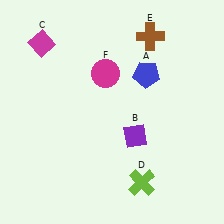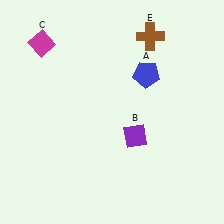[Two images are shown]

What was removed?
The magenta circle (F), the lime cross (D) were removed in Image 2.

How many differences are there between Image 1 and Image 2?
There are 2 differences between the two images.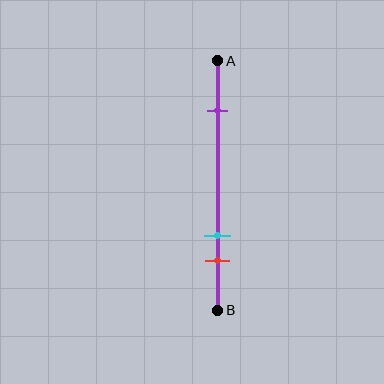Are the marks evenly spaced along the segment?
No, the marks are not evenly spaced.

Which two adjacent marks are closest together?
The cyan and red marks are the closest adjacent pair.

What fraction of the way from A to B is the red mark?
The red mark is approximately 80% (0.8) of the way from A to B.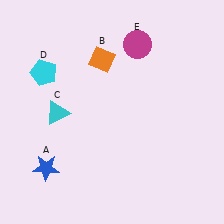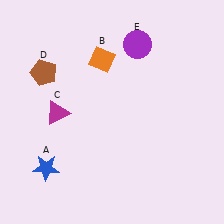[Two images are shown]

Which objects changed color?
C changed from cyan to magenta. D changed from cyan to brown. E changed from magenta to purple.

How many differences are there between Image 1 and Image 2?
There are 3 differences between the two images.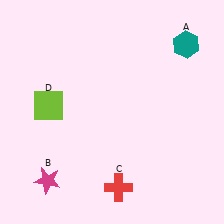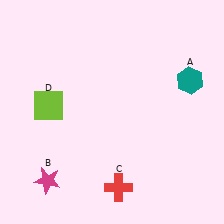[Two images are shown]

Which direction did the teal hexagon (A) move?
The teal hexagon (A) moved down.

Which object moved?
The teal hexagon (A) moved down.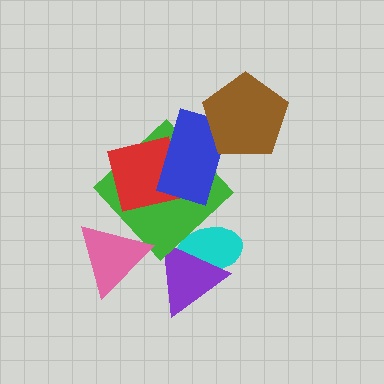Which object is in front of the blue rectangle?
The brown pentagon is in front of the blue rectangle.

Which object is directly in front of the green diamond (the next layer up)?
The red square is directly in front of the green diamond.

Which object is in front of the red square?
The blue rectangle is in front of the red square.